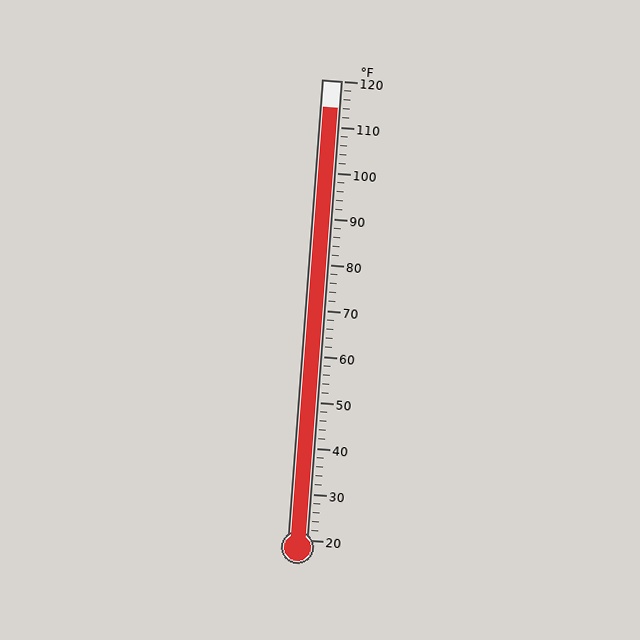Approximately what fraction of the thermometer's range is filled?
The thermometer is filled to approximately 95% of its range.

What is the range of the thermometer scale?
The thermometer scale ranges from 20°F to 120°F.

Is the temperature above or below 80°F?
The temperature is above 80°F.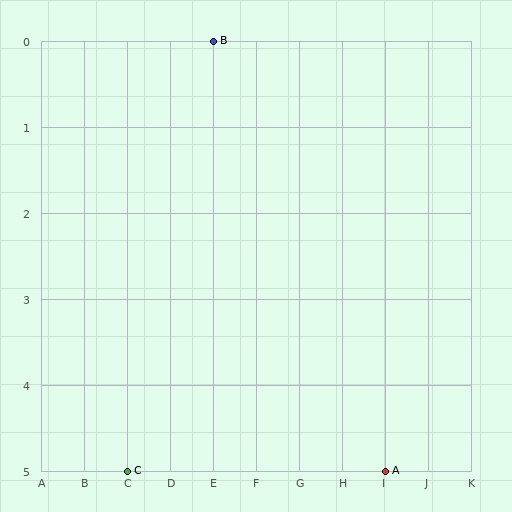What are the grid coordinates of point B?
Point B is at grid coordinates (E, 0).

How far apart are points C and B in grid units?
Points C and B are 2 columns and 5 rows apart (about 5.4 grid units diagonally).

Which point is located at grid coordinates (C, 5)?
Point C is at (C, 5).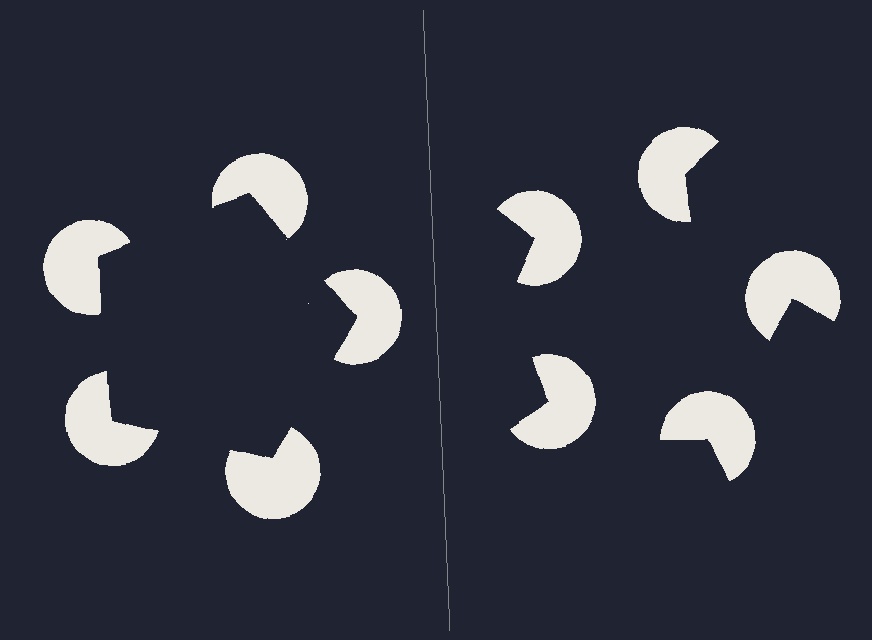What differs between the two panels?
The pac-man discs are positioned identically on both sides; only the wedge orientations differ. On the left they align to a pentagon; on the right they are misaligned.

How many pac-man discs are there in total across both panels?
10 — 5 on each side.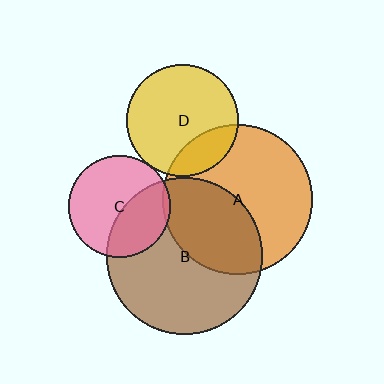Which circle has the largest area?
Circle B (brown).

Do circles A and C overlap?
Yes.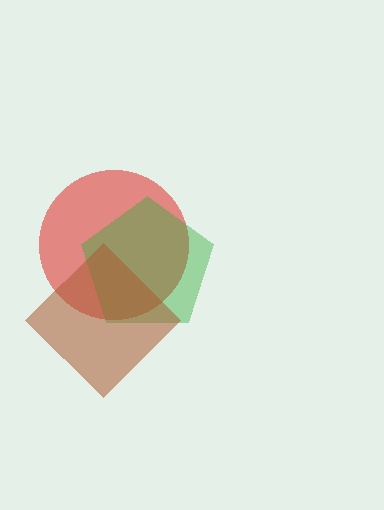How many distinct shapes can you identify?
There are 3 distinct shapes: a red circle, a green pentagon, a brown diamond.